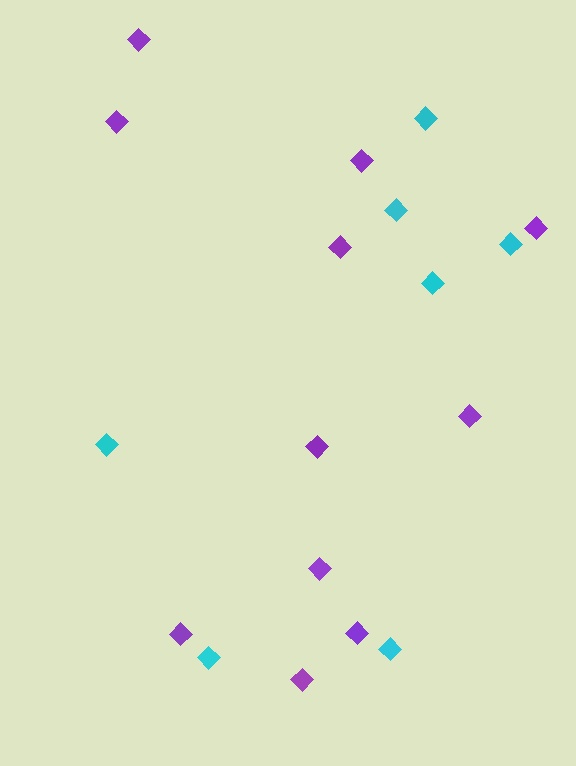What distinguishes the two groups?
There are 2 groups: one group of cyan diamonds (7) and one group of purple diamonds (11).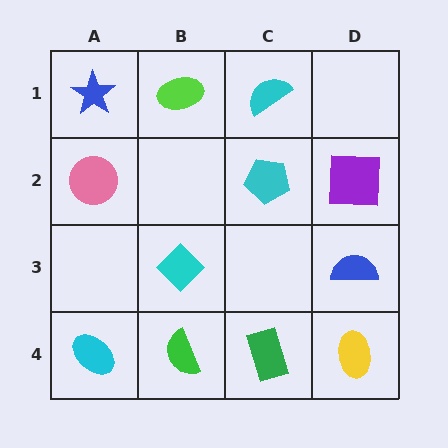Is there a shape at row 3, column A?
No, that cell is empty.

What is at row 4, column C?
A green rectangle.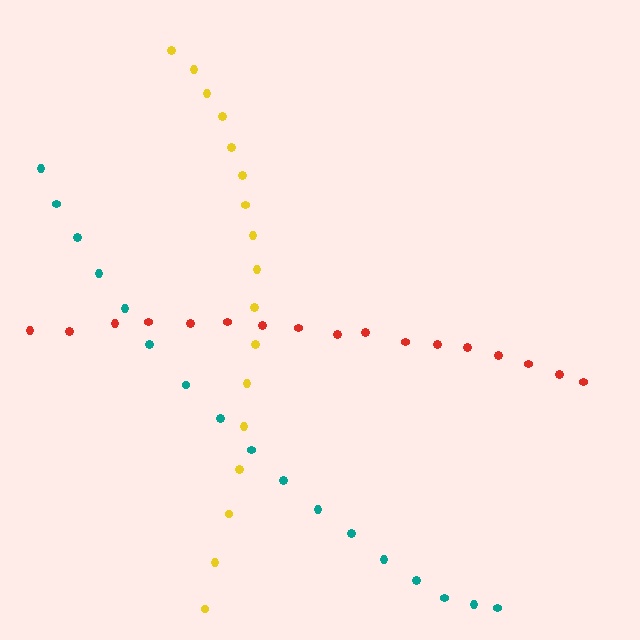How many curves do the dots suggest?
There are 3 distinct paths.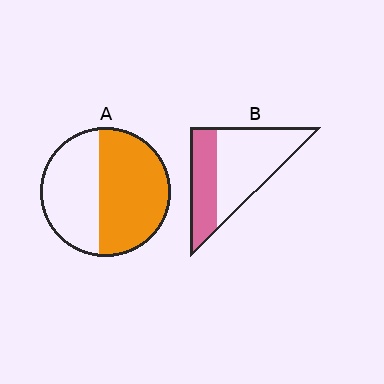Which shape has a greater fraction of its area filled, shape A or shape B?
Shape A.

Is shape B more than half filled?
No.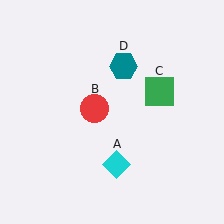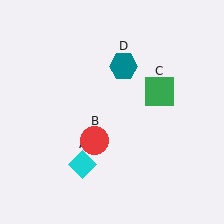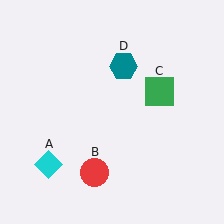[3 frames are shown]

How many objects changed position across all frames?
2 objects changed position: cyan diamond (object A), red circle (object B).